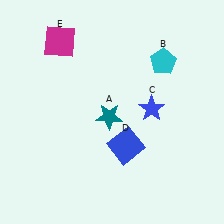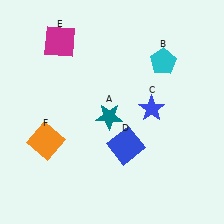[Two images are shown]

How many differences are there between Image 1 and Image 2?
There is 1 difference between the two images.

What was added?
An orange square (F) was added in Image 2.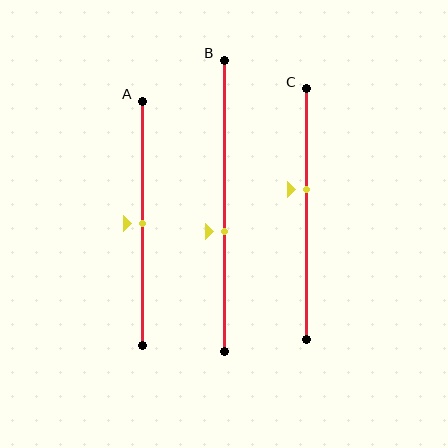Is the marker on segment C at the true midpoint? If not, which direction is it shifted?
No, the marker on segment C is shifted upward by about 10% of the segment length.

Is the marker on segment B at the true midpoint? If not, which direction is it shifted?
No, the marker on segment B is shifted downward by about 9% of the segment length.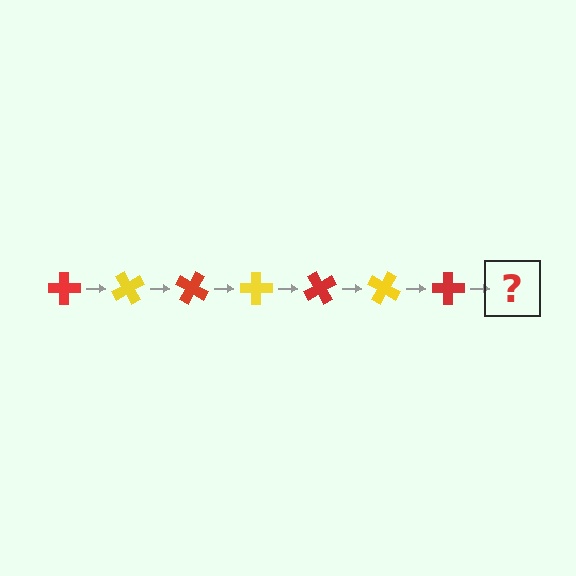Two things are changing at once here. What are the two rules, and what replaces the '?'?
The two rules are that it rotates 60 degrees each step and the color cycles through red and yellow. The '?' should be a yellow cross, rotated 420 degrees from the start.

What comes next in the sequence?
The next element should be a yellow cross, rotated 420 degrees from the start.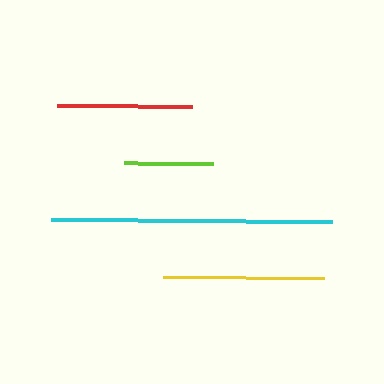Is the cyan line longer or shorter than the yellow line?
The cyan line is longer than the yellow line.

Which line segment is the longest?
The cyan line is the longest at approximately 281 pixels.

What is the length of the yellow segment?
The yellow segment is approximately 161 pixels long.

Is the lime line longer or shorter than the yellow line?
The yellow line is longer than the lime line.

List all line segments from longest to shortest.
From longest to shortest: cyan, yellow, red, lime.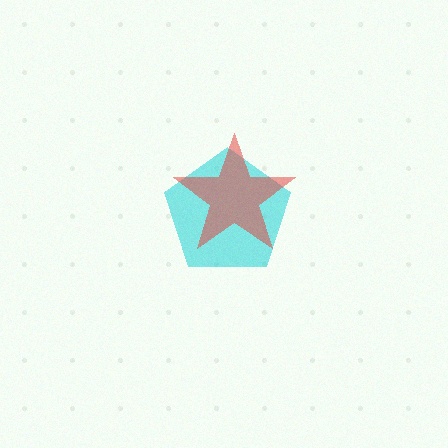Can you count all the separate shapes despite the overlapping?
Yes, there are 2 separate shapes.